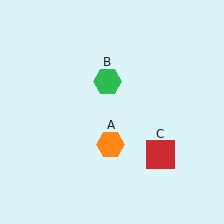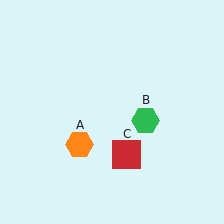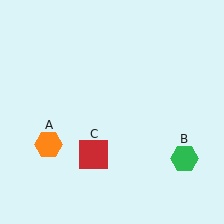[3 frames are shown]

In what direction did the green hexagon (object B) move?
The green hexagon (object B) moved down and to the right.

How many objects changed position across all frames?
3 objects changed position: orange hexagon (object A), green hexagon (object B), red square (object C).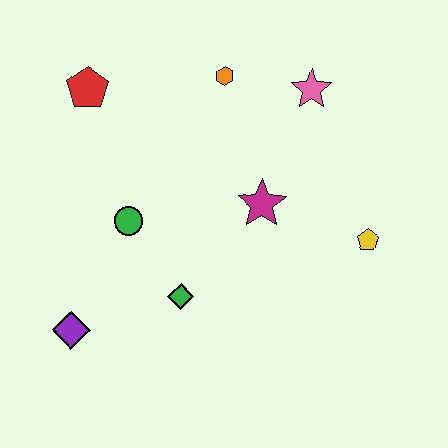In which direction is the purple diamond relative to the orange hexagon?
The purple diamond is below the orange hexagon.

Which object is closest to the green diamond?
The green circle is closest to the green diamond.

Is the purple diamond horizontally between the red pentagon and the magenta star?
No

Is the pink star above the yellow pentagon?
Yes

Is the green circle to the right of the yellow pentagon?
No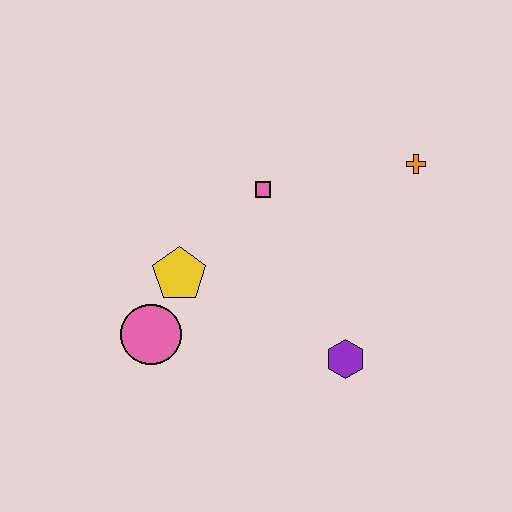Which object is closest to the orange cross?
The pink square is closest to the orange cross.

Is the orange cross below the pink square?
No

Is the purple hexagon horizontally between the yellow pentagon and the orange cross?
Yes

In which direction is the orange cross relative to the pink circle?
The orange cross is to the right of the pink circle.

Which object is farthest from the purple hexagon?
The orange cross is farthest from the purple hexagon.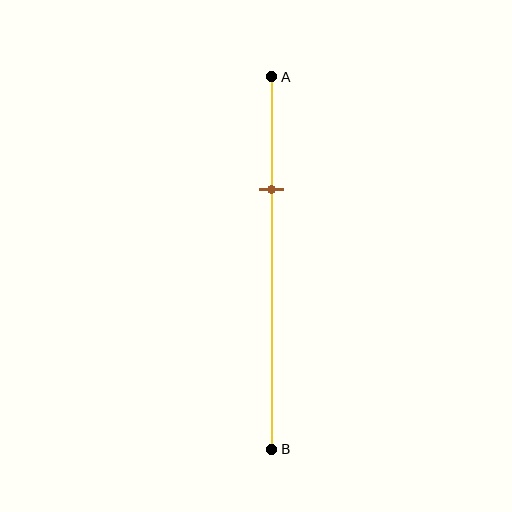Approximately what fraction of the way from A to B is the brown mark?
The brown mark is approximately 30% of the way from A to B.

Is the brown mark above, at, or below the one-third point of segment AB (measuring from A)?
The brown mark is approximately at the one-third point of segment AB.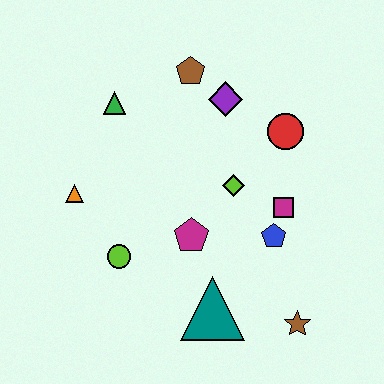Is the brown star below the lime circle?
Yes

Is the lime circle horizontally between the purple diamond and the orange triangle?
Yes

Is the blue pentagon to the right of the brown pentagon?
Yes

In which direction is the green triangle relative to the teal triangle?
The green triangle is above the teal triangle.